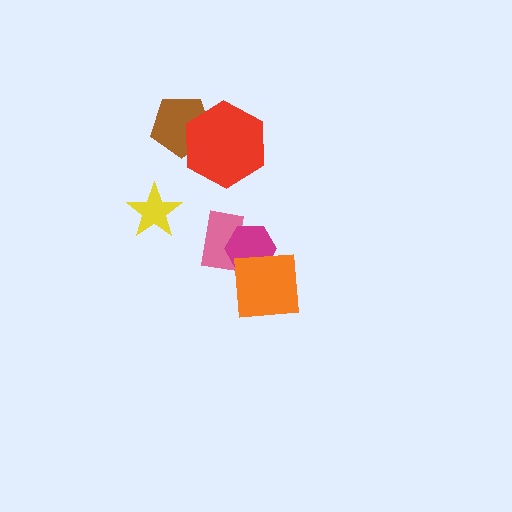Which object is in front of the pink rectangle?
The magenta hexagon is in front of the pink rectangle.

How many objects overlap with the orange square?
1 object overlaps with the orange square.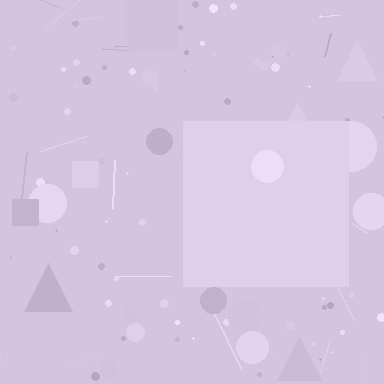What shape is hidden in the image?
A square is hidden in the image.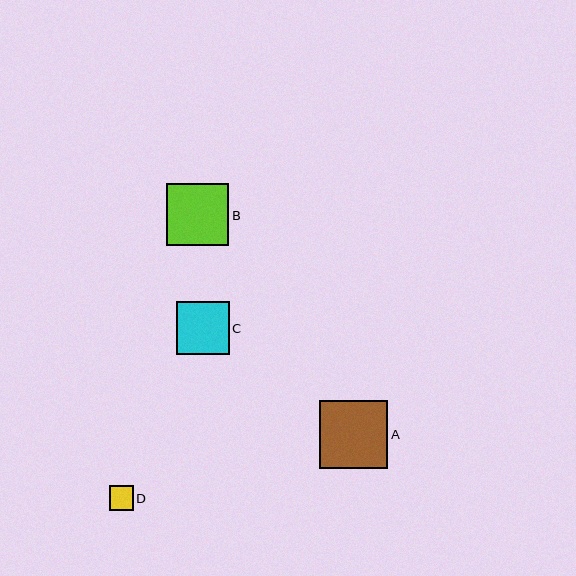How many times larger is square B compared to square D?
Square B is approximately 2.6 times the size of square D.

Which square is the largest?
Square A is the largest with a size of approximately 68 pixels.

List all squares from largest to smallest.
From largest to smallest: A, B, C, D.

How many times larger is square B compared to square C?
Square B is approximately 1.2 times the size of square C.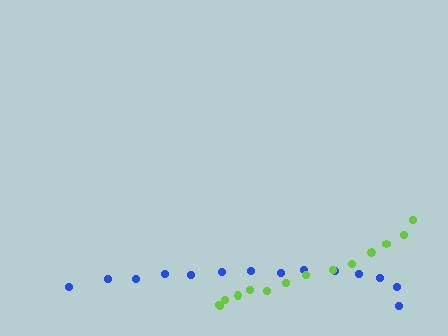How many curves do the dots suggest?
There are 2 distinct paths.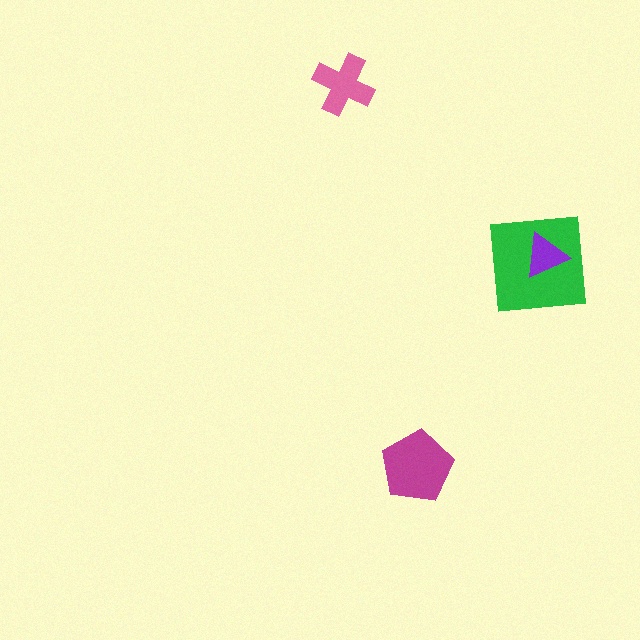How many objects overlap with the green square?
1 object overlaps with the green square.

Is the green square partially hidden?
Yes, it is partially covered by another shape.